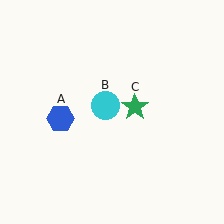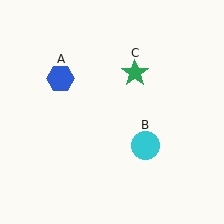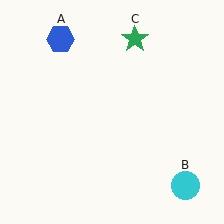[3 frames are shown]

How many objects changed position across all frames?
3 objects changed position: blue hexagon (object A), cyan circle (object B), green star (object C).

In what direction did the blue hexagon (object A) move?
The blue hexagon (object A) moved up.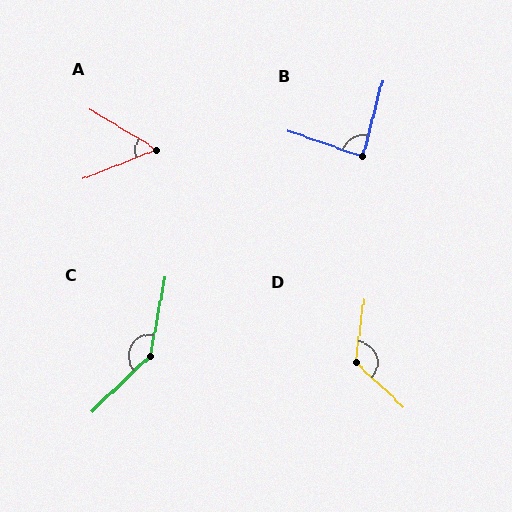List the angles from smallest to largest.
A (53°), B (86°), D (125°), C (145°).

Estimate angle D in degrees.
Approximately 125 degrees.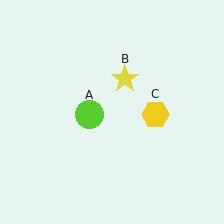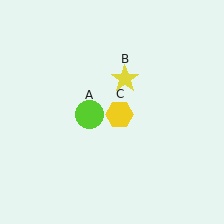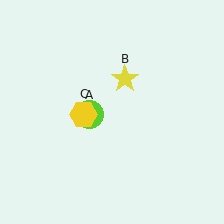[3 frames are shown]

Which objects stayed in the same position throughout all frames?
Lime circle (object A) and yellow star (object B) remained stationary.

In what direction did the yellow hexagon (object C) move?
The yellow hexagon (object C) moved left.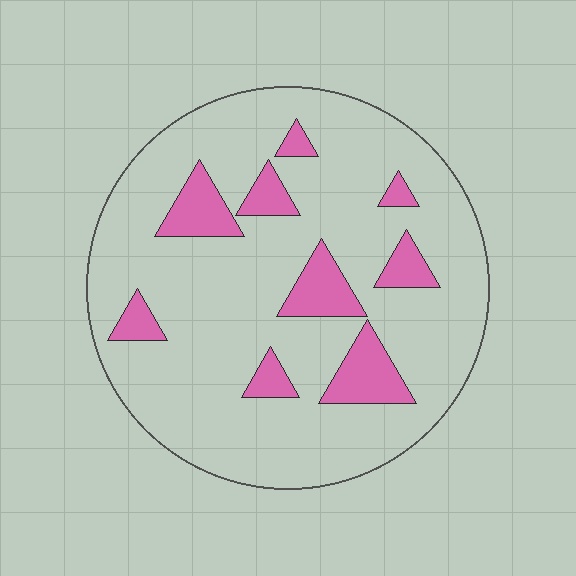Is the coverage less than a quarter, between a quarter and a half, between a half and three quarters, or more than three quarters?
Less than a quarter.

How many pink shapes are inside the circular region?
9.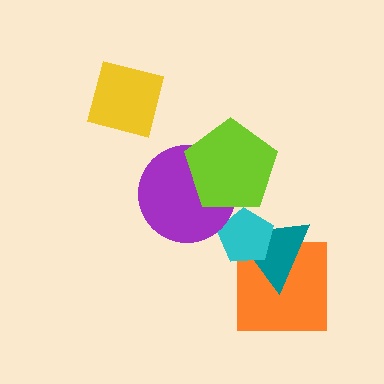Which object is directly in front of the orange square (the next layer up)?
The teal triangle is directly in front of the orange square.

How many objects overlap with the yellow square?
0 objects overlap with the yellow square.